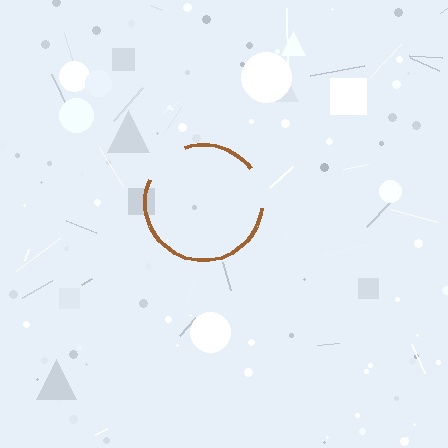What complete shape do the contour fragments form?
The contour fragments form a circle.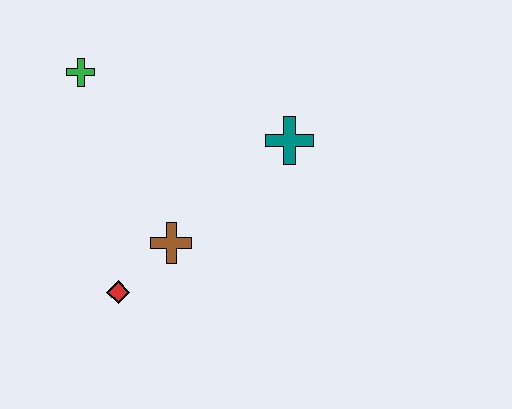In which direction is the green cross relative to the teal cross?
The green cross is to the left of the teal cross.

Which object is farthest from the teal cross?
The red diamond is farthest from the teal cross.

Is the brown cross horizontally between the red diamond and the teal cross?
Yes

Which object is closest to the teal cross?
The brown cross is closest to the teal cross.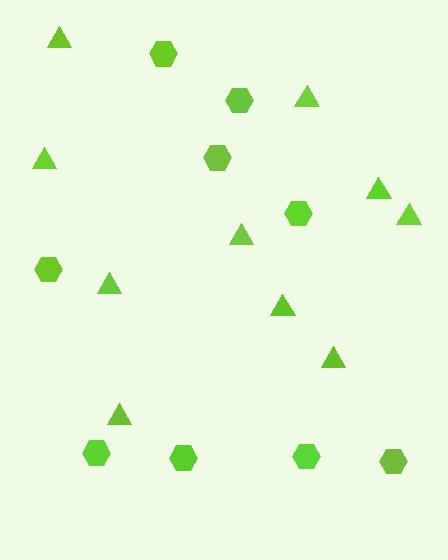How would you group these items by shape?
There are 2 groups: one group of triangles (10) and one group of hexagons (9).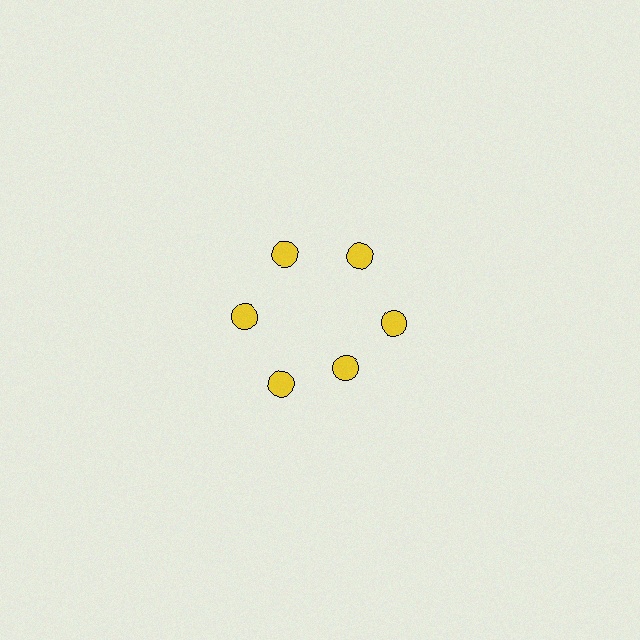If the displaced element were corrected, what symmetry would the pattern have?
It would have 6-fold rotational symmetry — the pattern would map onto itself every 60 degrees.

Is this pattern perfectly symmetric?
No. The 6 yellow circles are arranged in a ring, but one element near the 5 o'clock position is pulled inward toward the center, breaking the 6-fold rotational symmetry.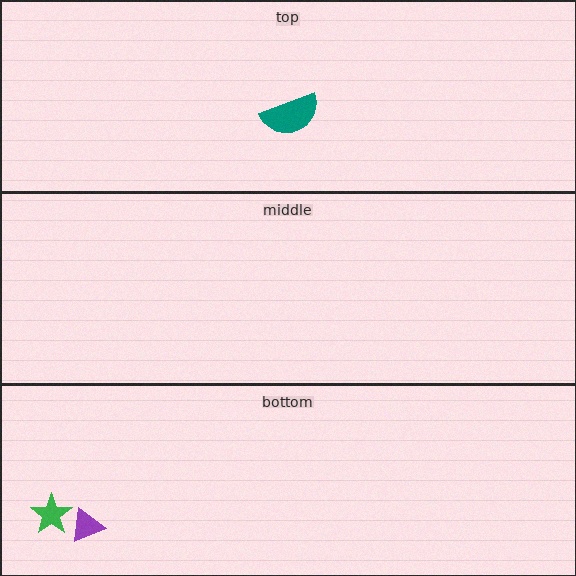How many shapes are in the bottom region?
2.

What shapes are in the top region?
The teal semicircle.